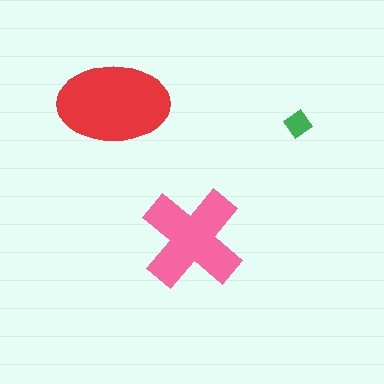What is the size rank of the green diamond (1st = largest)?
3rd.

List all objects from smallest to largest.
The green diamond, the pink cross, the red ellipse.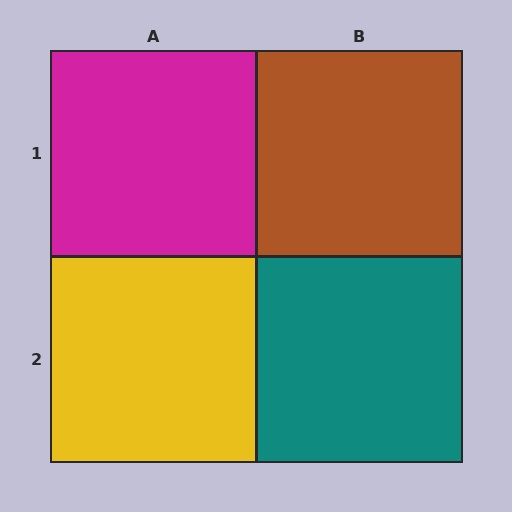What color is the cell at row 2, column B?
Teal.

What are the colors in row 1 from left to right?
Magenta, brown.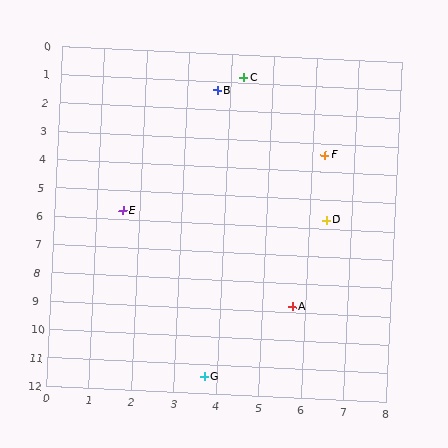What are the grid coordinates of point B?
Point B is at approximately (3.7, 1.3).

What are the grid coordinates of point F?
Point F is at approximately (6.3, 3.4).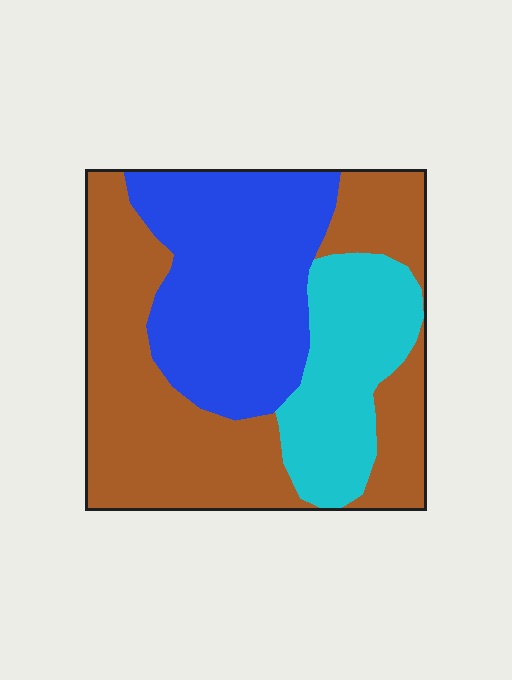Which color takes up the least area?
Cyan, at roughly 20%.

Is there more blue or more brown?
Brown.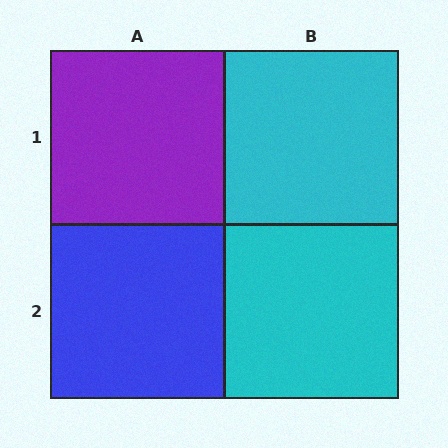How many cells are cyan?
2 cells are cyan.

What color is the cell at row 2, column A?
Blue.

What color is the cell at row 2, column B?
Cyan.